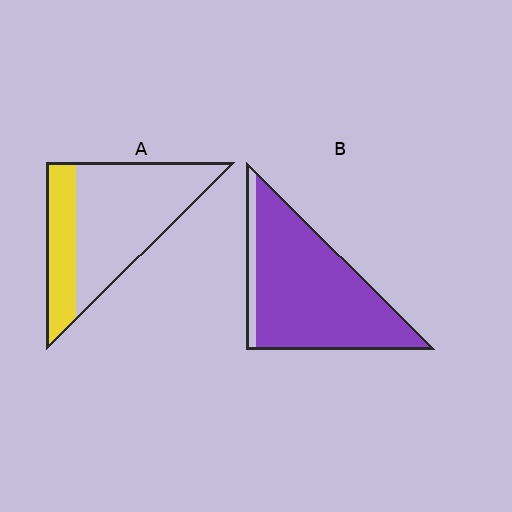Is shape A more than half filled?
No.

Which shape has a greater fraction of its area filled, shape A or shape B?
Shape B.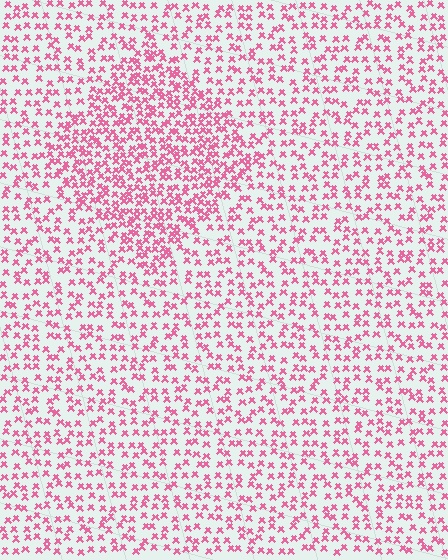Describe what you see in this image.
The image contains small pink elements arranged at two different densities. A diamond-shaped region is visible where the elements are more densely packed than the surrounding area.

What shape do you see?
I see a diamond.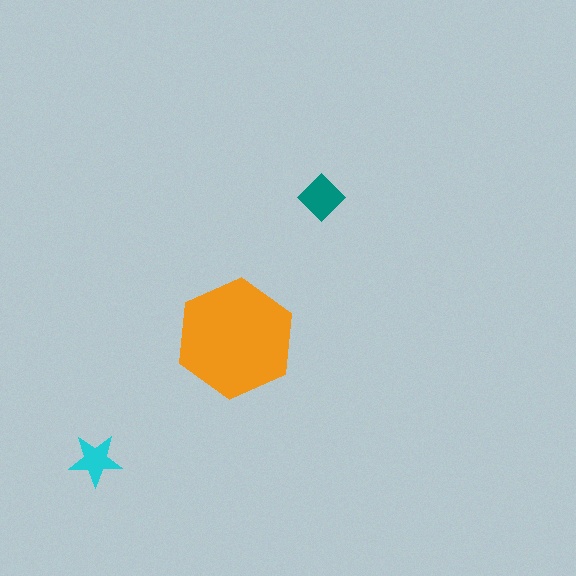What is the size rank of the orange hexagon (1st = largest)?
1st.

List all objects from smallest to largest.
The cyan star, the teal diamond, the orange hexagon.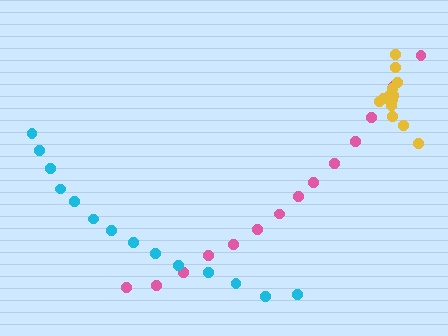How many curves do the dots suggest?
There are 3 distinct paths.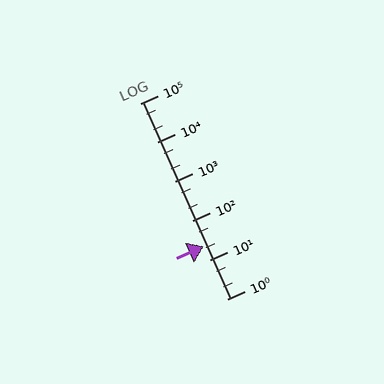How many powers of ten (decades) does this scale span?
The scale spans 5 decades, from 1 to 100000.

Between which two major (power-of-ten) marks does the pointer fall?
The pointer is between 10 and 100.